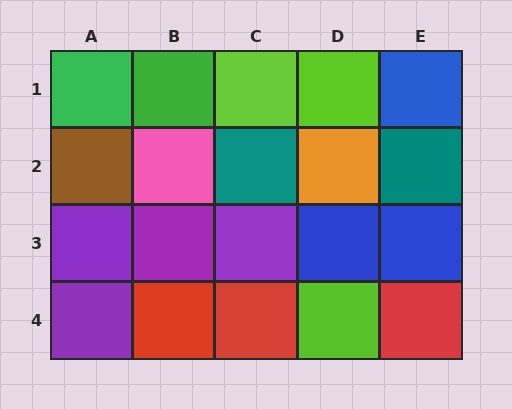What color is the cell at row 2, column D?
Orange.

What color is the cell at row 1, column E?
Blue.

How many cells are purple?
4 cells are purple.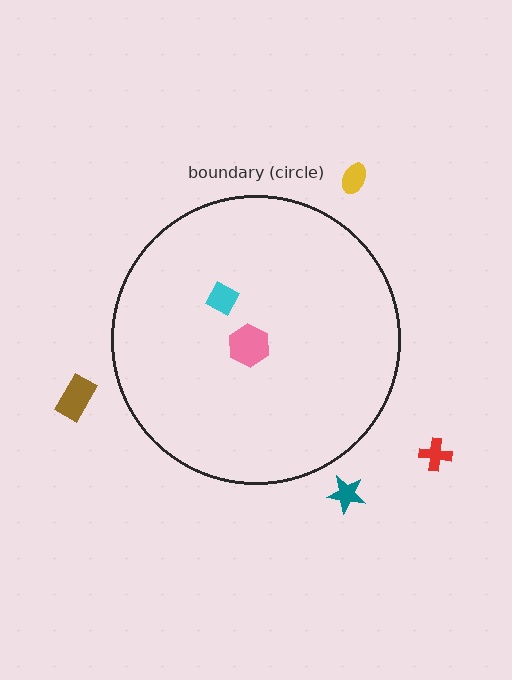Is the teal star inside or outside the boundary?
Outside.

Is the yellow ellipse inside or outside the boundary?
Outside.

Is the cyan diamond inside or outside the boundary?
Inside.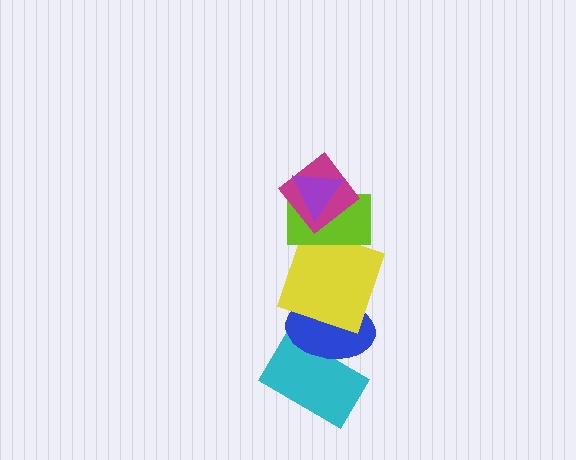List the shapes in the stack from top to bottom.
From top to bottom: the purple triangle, the magenta diamond, the lime rectangle, the yellow square, the blue ellipse, the cyan rectangle.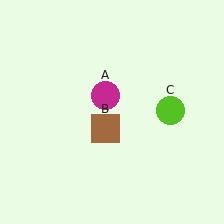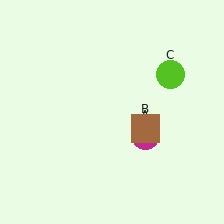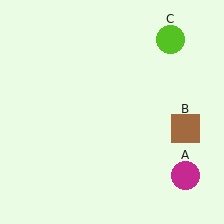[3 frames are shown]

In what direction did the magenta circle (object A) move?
The magenta circle (object A) moved down and to the right.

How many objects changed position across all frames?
3 objects changed position: magenta circle (object A), brown square (object B), lime circle (object C).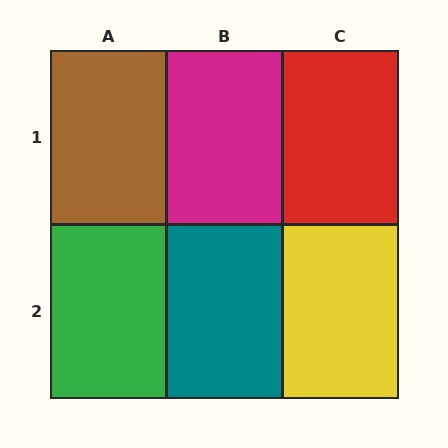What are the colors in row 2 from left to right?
Green, teal, yellow.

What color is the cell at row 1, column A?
Brown.